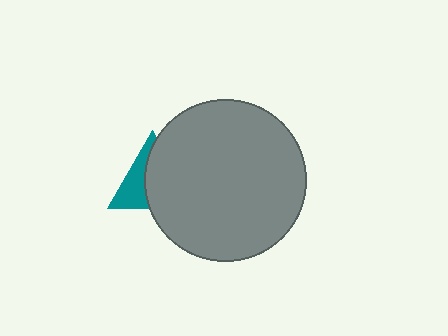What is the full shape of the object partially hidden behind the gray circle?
The partially hidden object is a teal triangle.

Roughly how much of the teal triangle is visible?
A small part of it is visible (roughly 40%).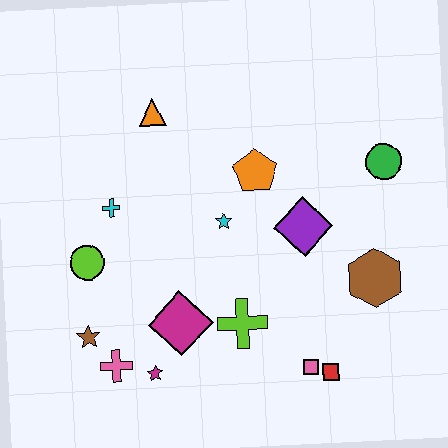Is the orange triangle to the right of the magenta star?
Yes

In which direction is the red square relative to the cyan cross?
The red square is to the right of the cyan cross.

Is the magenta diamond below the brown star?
No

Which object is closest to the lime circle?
The cyan cross is closest to the lime circle.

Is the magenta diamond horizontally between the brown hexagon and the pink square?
No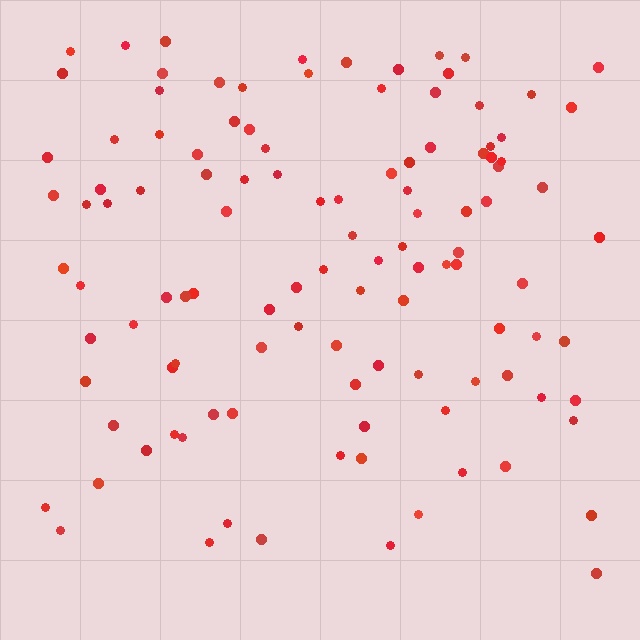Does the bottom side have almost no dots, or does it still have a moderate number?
Still a moderate number, just noticeably fewer than the top.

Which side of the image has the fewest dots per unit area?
The bottom.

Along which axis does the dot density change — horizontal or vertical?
Vertical.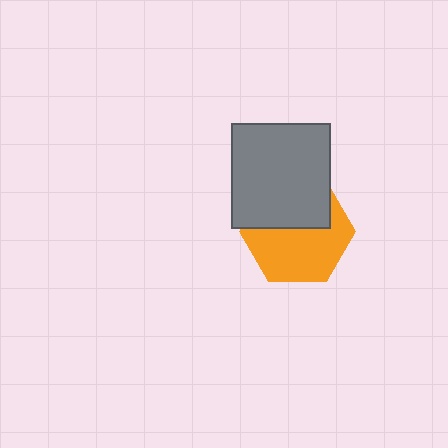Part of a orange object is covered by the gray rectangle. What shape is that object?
It is a hexagon.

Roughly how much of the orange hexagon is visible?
About half of it is visible (roughly 58%).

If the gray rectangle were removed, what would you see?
You would see the complete orange hexagon.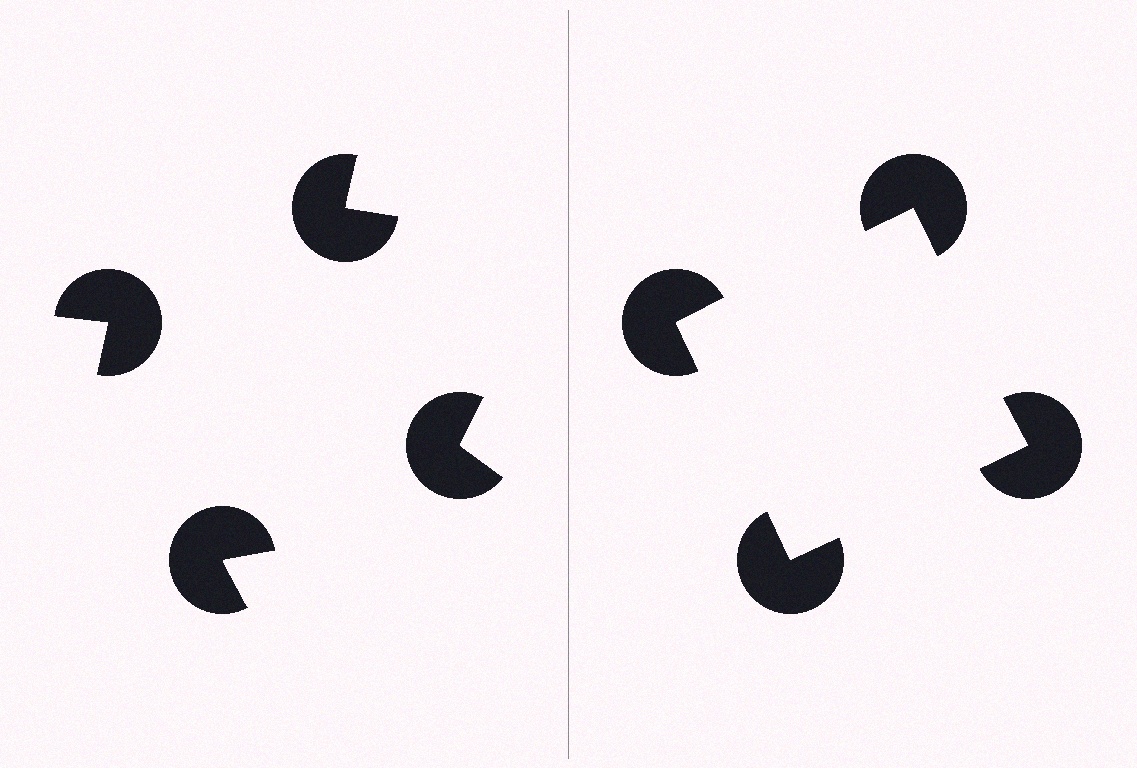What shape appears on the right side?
An illusory square.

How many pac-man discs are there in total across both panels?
8 — 4 on each side.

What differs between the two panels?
The pac-man discs are positioned identically on both sides; only the wedge orientations differ. On the right they align to a square; on the left they are misaligned.